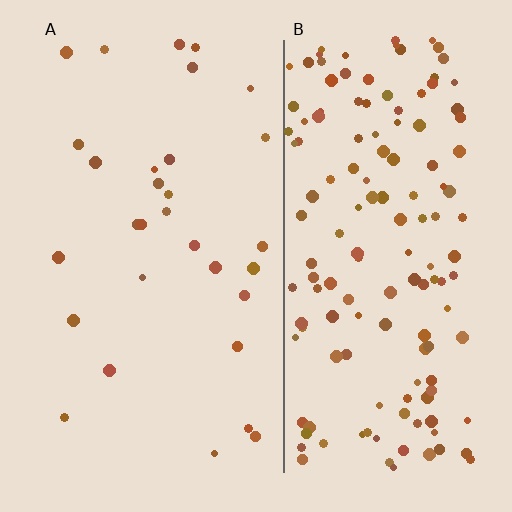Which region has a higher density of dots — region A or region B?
B (the right).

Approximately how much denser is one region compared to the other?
Approximately 4.9× — region B over region A.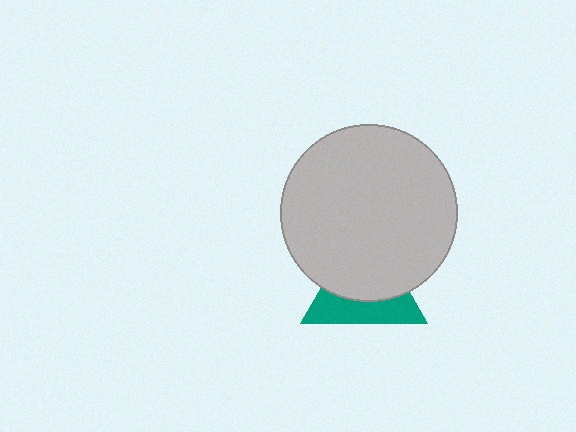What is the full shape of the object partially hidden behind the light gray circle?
The partially hidden object is a teal triangle.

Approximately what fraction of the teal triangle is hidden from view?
Roughly 59% of the teal triangle is hidden behind the light gray circle.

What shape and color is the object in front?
The object in front is a light gray circle.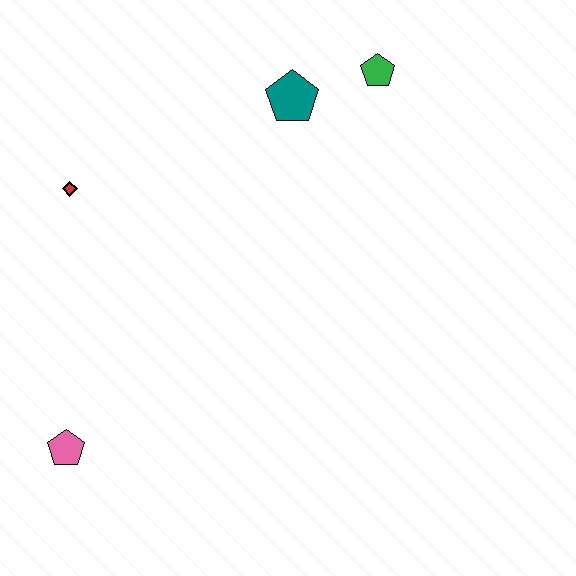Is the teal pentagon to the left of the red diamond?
No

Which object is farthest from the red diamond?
The green pentagon is farthest from the red diamond.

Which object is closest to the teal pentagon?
The green pentagon is closest to the teal pentagon.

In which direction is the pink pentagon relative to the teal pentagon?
The pink pentagon is below the teal pentagon.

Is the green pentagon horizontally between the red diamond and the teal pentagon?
No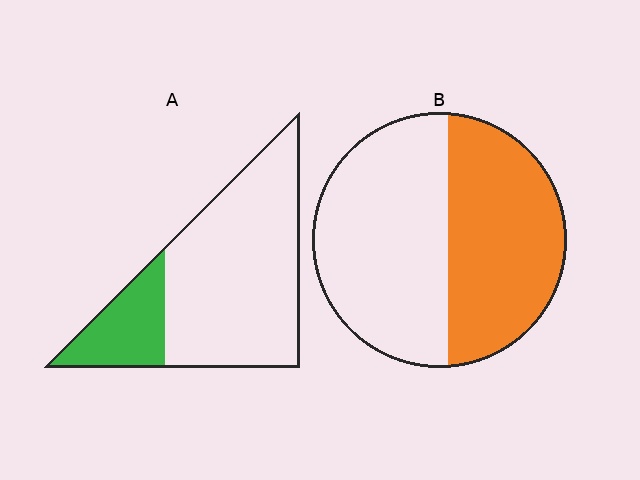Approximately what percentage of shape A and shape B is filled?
A is approximately 20% and B is approximately 45%.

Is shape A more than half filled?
No.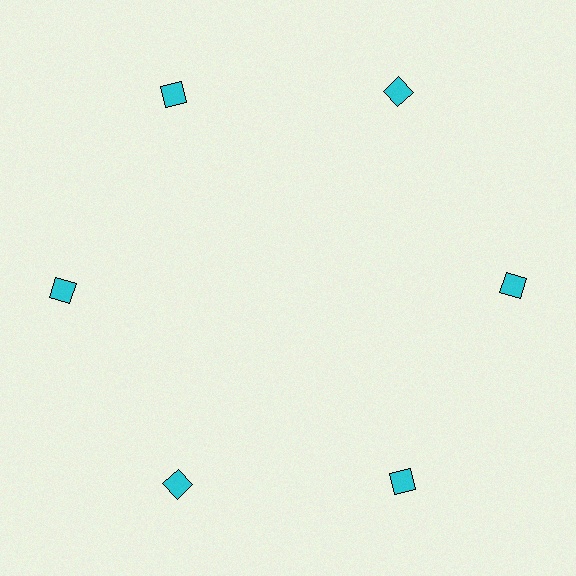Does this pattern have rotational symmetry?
Yes, this pattern has 6-fold rotational symmetry. It looks the same after rotating 60 degrees around the center.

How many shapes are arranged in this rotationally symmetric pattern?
There are 6 shapes, arranged in 6 groups of 1.